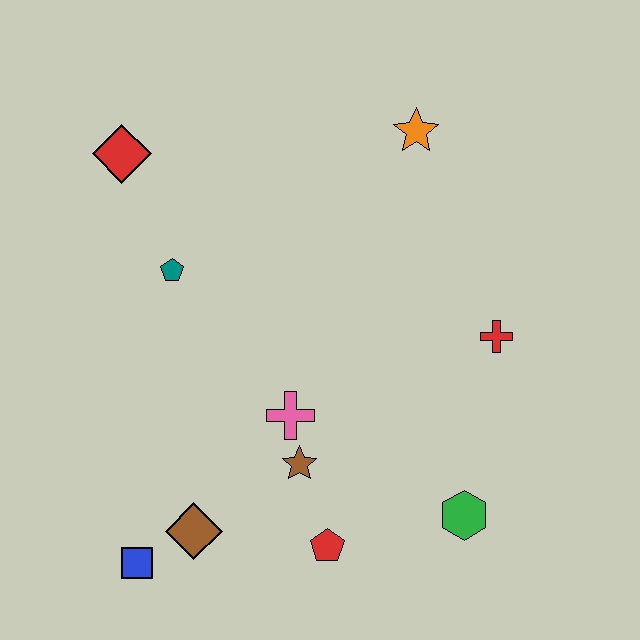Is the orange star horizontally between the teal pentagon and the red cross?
Yes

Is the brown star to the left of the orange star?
Yes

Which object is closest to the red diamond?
The teal pentagon is closest to the red diamond.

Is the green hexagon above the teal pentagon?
No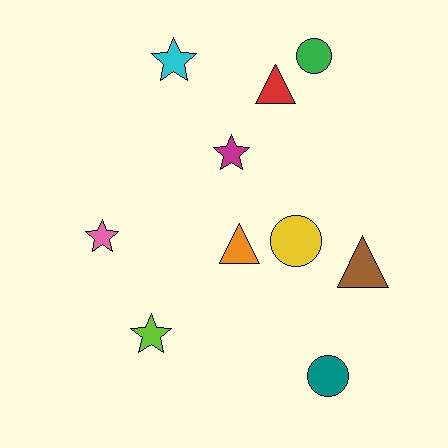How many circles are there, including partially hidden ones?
There are 3 circles.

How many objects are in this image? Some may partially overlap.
There are 10 objects.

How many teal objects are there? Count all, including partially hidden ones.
There is 1 teal object.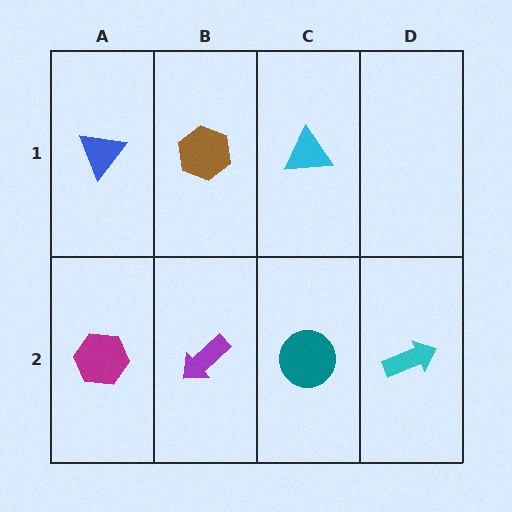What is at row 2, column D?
A cyan arrow.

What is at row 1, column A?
A blue triangle.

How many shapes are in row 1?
3 shapes.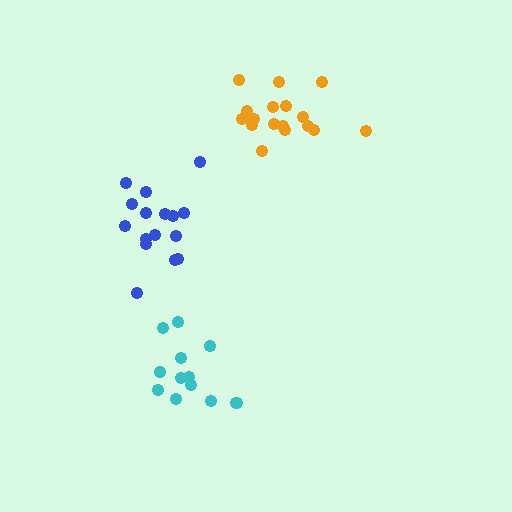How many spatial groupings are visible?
There are 3 spatial groupings.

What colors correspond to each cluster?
The clusters are colored: orange, cyan, blue.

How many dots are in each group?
Group 1: 17 dots, Group 2: 12 dots, Group 3: 17 dots (46 total).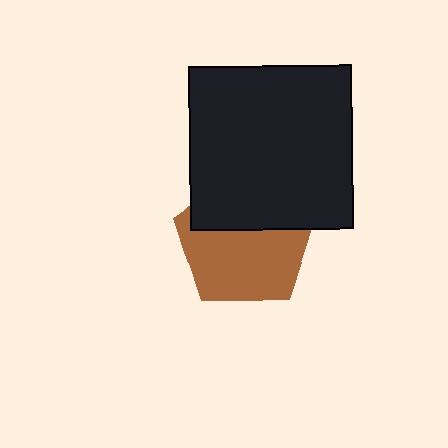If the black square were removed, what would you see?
You would see the complete brown pentagon.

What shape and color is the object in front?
The object in front is a black square.